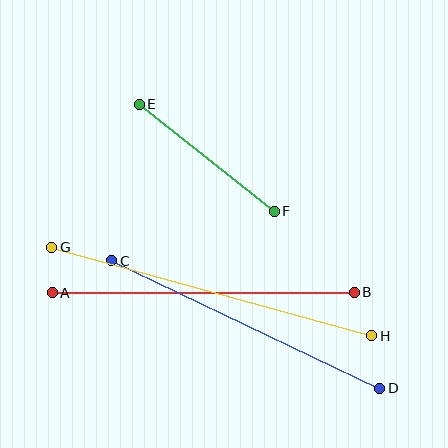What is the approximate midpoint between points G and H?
The midpoint is at approximately (212, 291) pixels.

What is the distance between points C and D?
The distance is approximately 297 pixels.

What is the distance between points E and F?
The distance is approximately 172 pixels.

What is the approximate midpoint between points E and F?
The midpoint is at approximately (207, 158) pixels.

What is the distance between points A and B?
The distance is approximately 302 pixels.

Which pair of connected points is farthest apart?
Points G and H are farthest apart.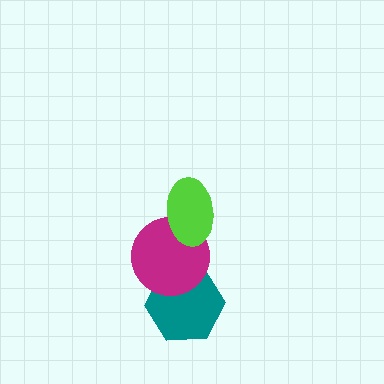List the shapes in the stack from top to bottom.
From top to bottom: the lime ellipse, the magenta circle, the teal hexagon.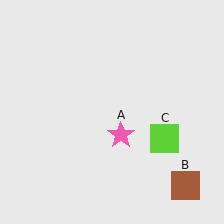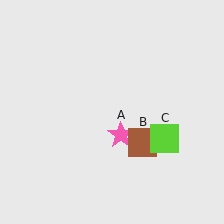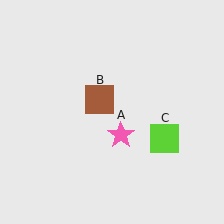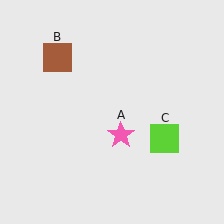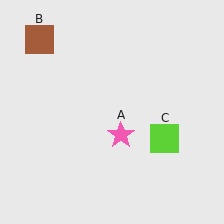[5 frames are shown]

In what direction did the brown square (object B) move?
The brown square (object B) moved up and to the left.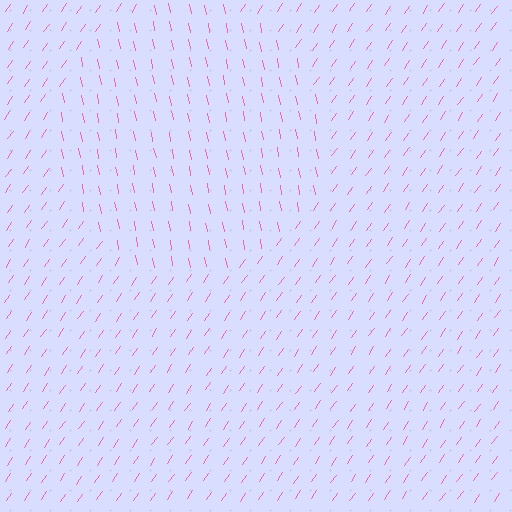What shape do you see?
I see a circle.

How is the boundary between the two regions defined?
The boundary is defined purely by a change in line orientation (approximately 45 degrees difference). All lines are the same color and thickness.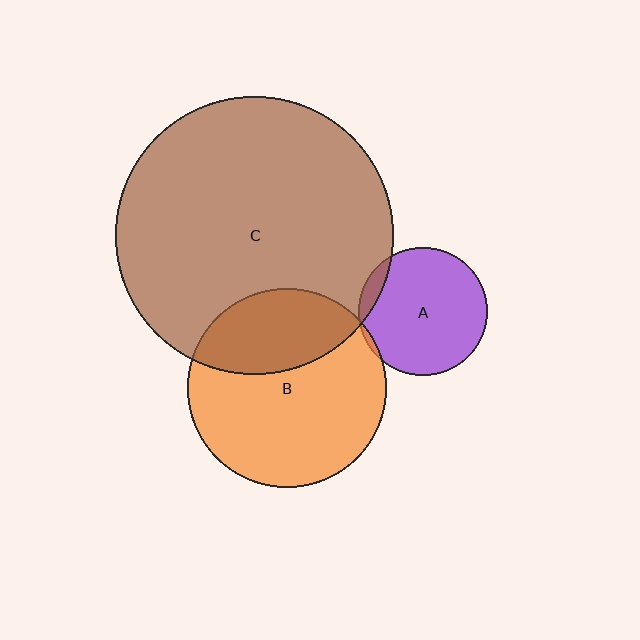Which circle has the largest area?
Circle C (brown).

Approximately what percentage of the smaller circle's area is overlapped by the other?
Approximately 5%.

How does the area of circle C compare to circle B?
Approximately 1.9 times.